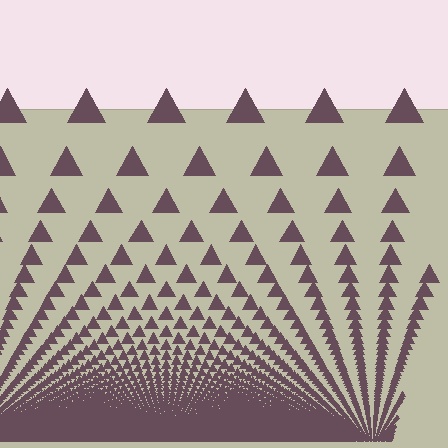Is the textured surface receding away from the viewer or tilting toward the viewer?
The surface appears to tilt toward the viewer. Texture elements get larger and sparser toward the top.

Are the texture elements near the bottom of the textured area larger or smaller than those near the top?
Smaller. The gradient is inverted — elements near the bottom are smaller and denser.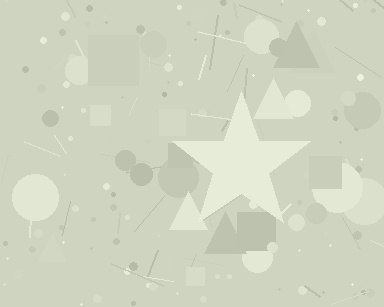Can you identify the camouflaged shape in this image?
The camouflaged shape is a star.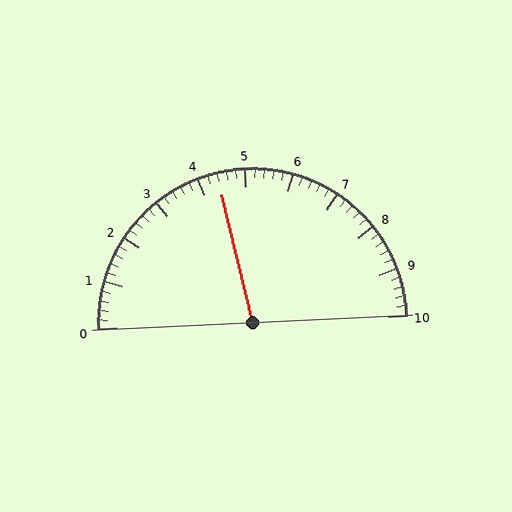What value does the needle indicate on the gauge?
The needle indicates approximately 4.4.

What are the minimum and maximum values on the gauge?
The gauge ranges from 0 to 10.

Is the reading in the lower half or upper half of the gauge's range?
The reading is in the lower half of the range (0 to 10).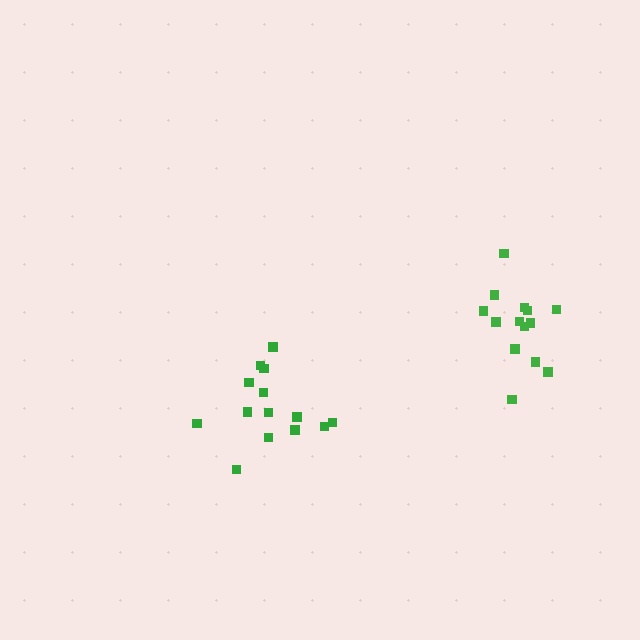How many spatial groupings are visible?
There are 2 spatial groupings.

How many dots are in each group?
Group 1: 14 dots, Group 2: 14 dots (28 total).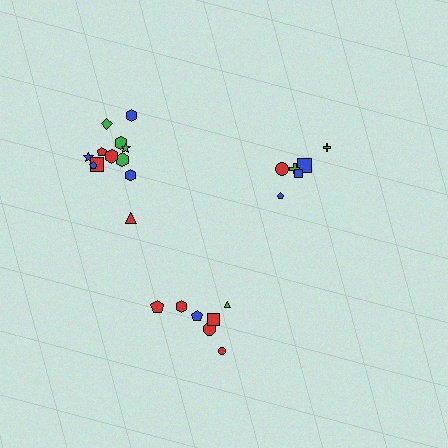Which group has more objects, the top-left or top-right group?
The top-left group.